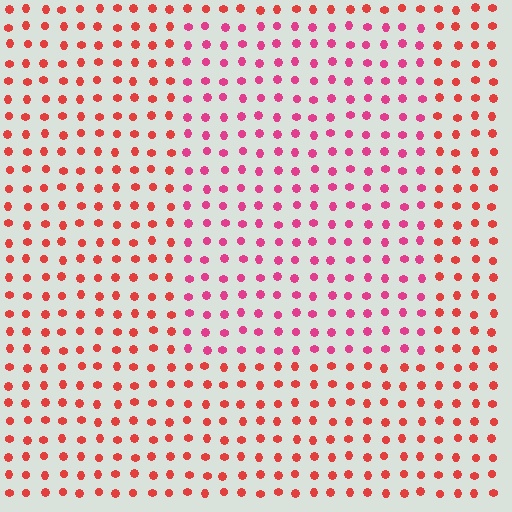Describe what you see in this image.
The image is filled with small red elements in a uniform arrangement. A rectangle-shaped region is visible where the elements are tinted to a slightly different hue, forming a subtle color boundary.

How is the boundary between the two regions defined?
The boundary is defined purely by a slight shift in hue (about 30 degrees). Spacing, size, and orientation are identical on both sides.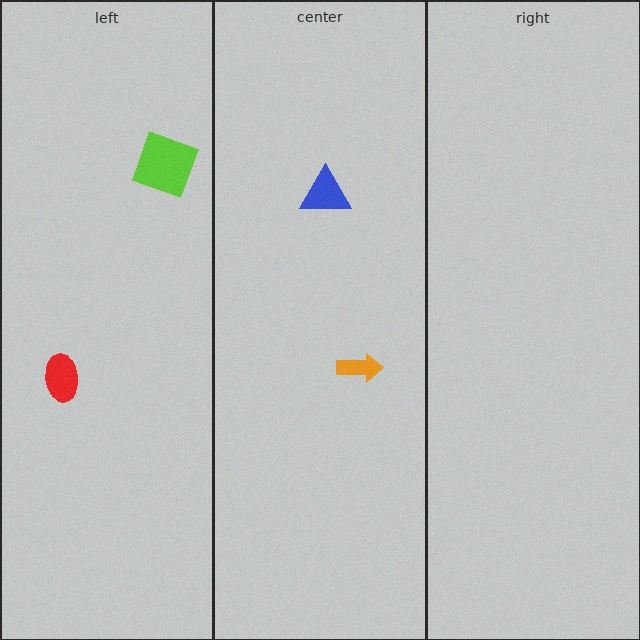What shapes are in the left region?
The red ellipse, the lime square.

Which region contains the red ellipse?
The left region.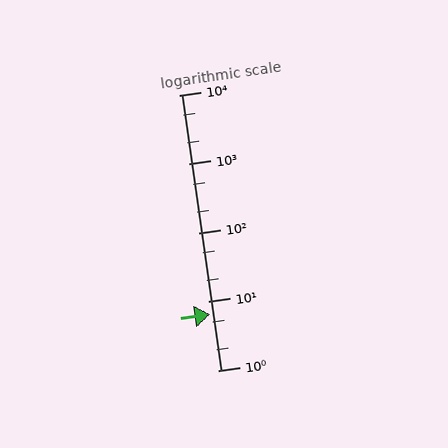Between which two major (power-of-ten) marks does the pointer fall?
The pointer is between 1 and 10.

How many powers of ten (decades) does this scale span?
The scale spans 4 decades, from 1 to 10000.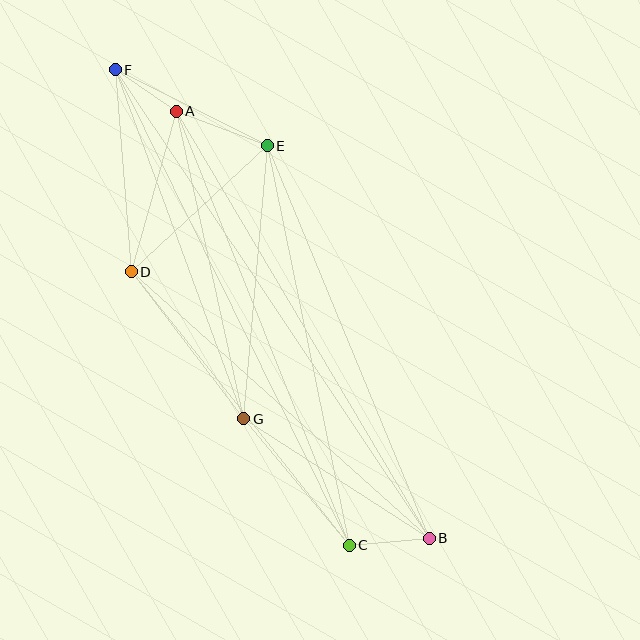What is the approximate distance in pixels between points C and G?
The distance between C and G is approximately 165 pixels.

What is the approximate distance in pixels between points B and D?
The distance between B and D is approximately 400 pixels.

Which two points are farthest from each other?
Points B and F are farthest from each other.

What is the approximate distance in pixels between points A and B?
The distance between A and B is approximately 496 pixels.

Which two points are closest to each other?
Points A and F are closest to each other.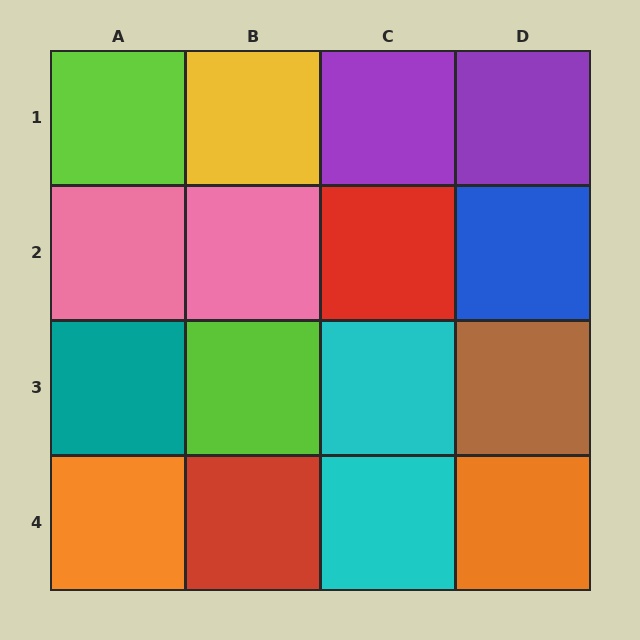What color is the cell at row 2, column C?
Red.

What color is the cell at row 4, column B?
Red.